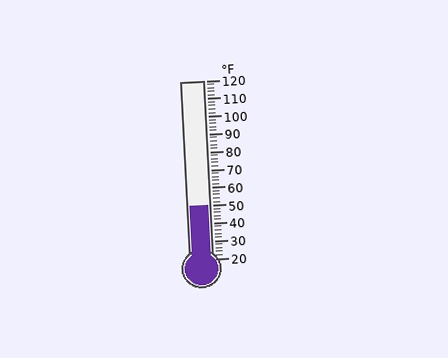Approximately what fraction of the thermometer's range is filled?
The thermometer is filled to approximately 30% of its range.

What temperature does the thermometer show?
The thermometer shows approximately 50°F.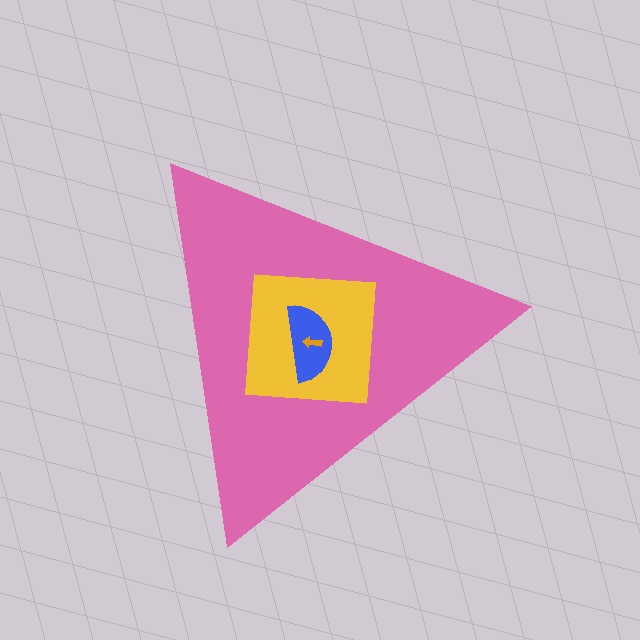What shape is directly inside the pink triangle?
The yellow square.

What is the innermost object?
The orange arrow.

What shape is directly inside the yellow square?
The blue semicircle.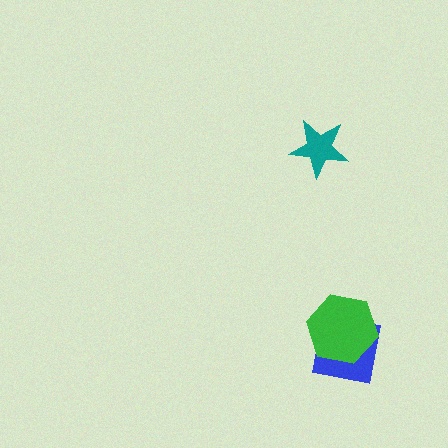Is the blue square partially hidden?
Yes, it is partially covered by another shape.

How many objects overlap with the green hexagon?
1 object overlaps with the green hexagon.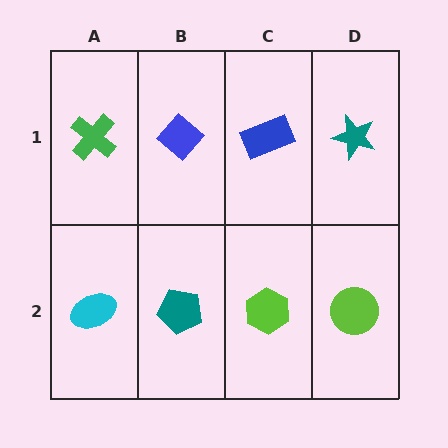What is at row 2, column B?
A teal pentagon.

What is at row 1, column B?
A blue diamond.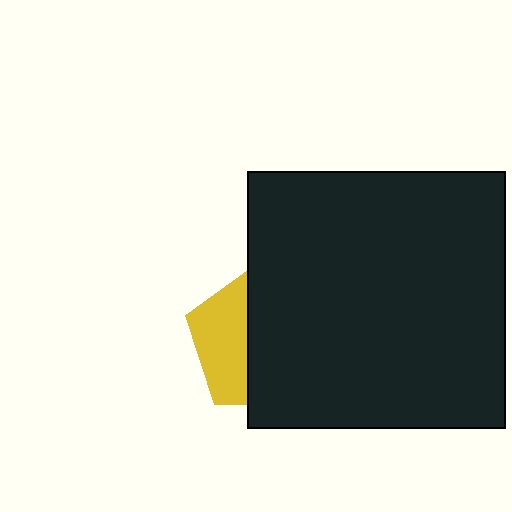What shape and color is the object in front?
The object in front is a black square.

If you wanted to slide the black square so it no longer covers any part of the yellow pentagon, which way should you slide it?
Slide it right — that is the most direct way to separate the two shapes.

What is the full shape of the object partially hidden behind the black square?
The partially hidden object is a yellow pentagon.